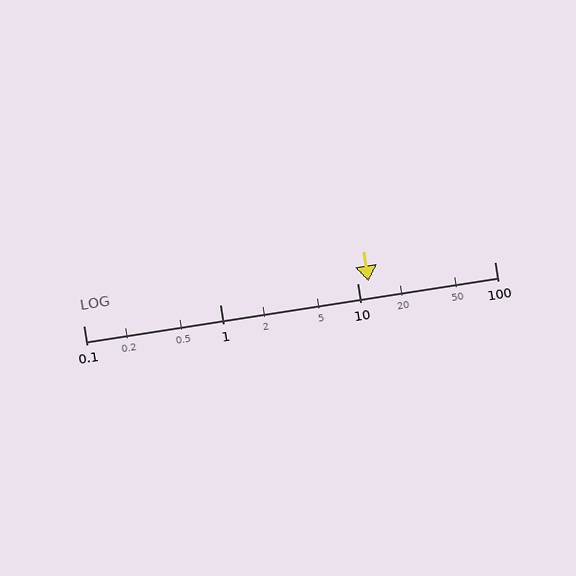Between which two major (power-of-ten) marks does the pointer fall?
The pointer is between 10 and 100.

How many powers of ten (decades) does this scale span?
The scale spans 3 decades, from 0.1 to 100.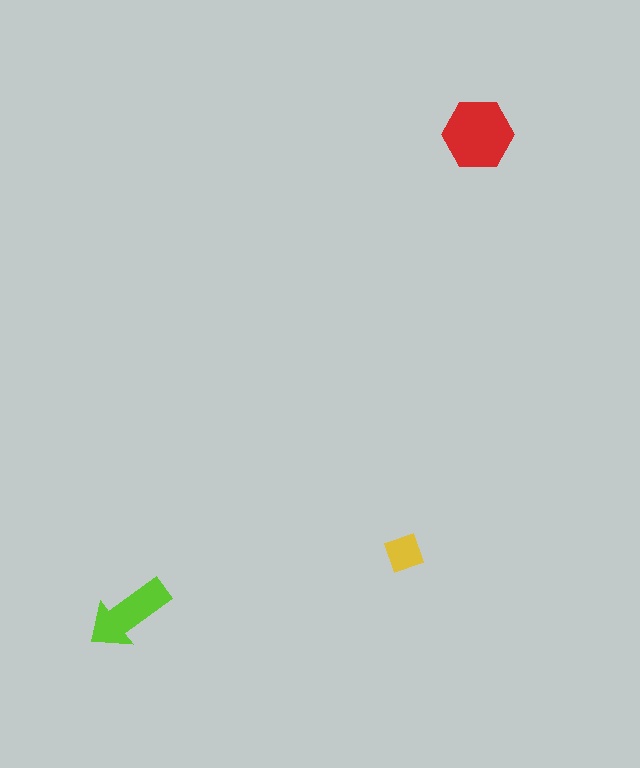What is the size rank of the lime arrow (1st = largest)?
2nd.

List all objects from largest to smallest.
The red hexagon, the lime arrow, the yellow diamond.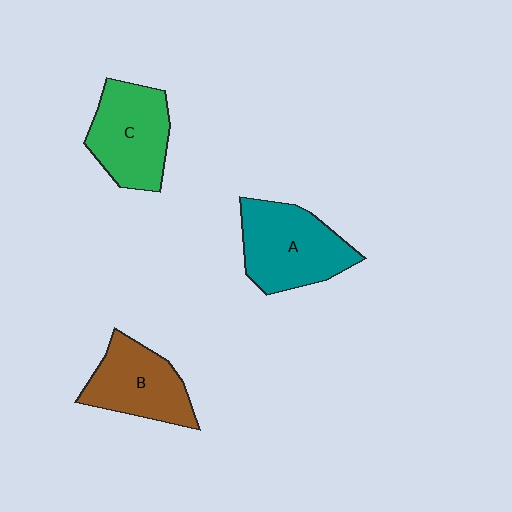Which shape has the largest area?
Shape A (teal).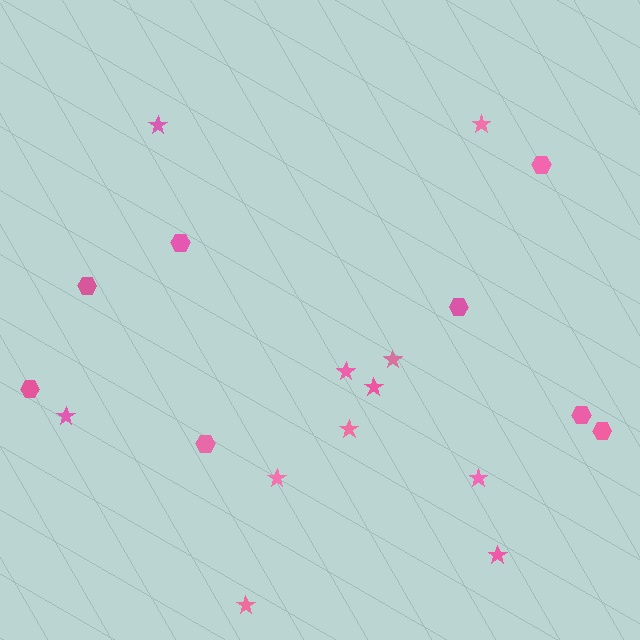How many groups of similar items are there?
There are 2 groups: one group of stars (11) and one group of hexagons (8).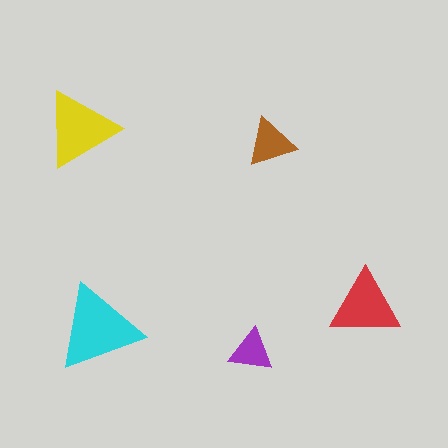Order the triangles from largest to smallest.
the cyan one, the yellow one, the red one, the brown one, the purple one.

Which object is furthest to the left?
The yellow triangle is leftmost.